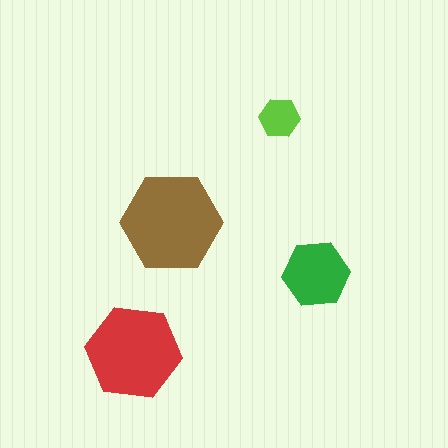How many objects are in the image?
There are 4 objects in the image.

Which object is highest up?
The lime hexagon is topmost.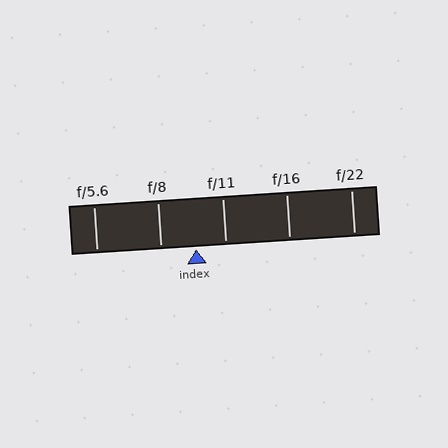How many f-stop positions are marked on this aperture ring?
There are 5 f-stop positions marked.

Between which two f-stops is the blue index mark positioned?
The index mark is between f/8 and f/11.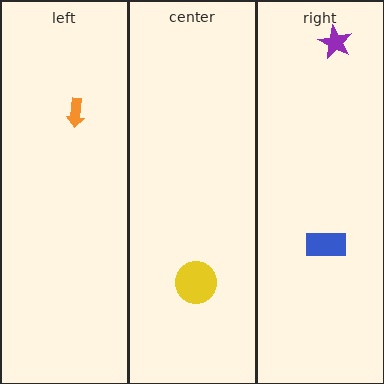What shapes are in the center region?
The yellow circle.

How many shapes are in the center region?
1.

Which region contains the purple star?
The right region.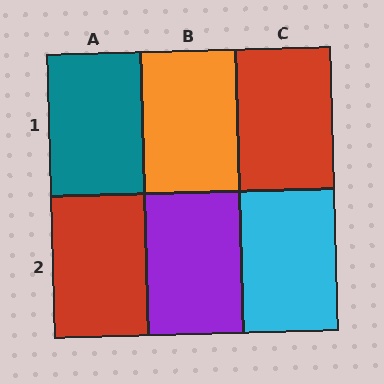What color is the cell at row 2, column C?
Cyan.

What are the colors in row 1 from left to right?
Teal, orange, red.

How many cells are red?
2 cells are red.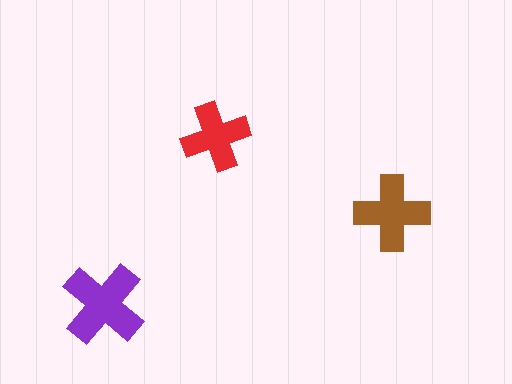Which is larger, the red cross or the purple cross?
The purple one.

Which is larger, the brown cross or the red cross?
The brown one.